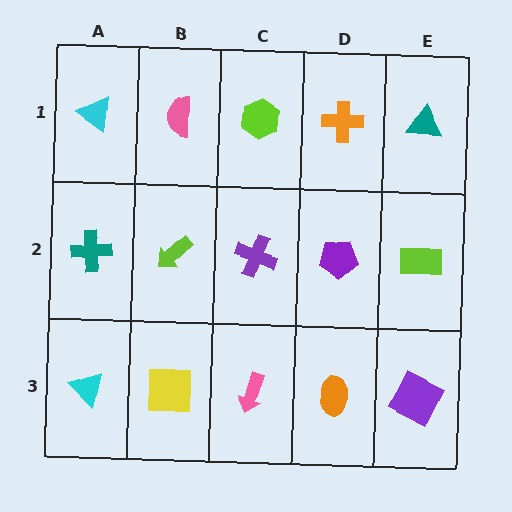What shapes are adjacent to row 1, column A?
A teal cross (row 2, column A), a pink semicircle (row 1, column B).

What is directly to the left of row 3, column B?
A cyan triangle.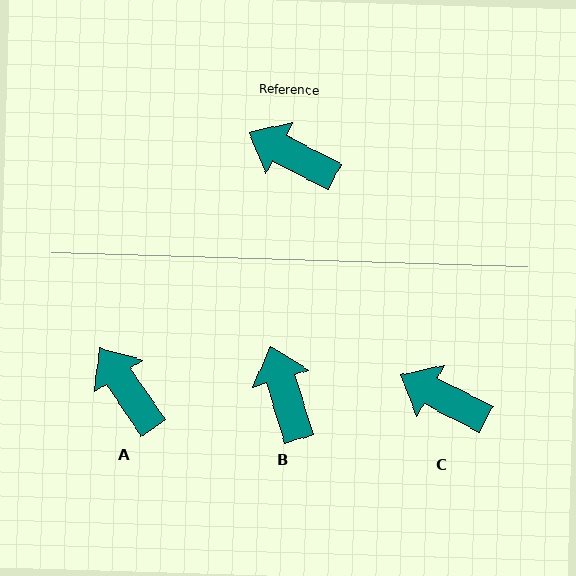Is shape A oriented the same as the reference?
No, it is off by about 29 degrees.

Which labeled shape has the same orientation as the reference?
C.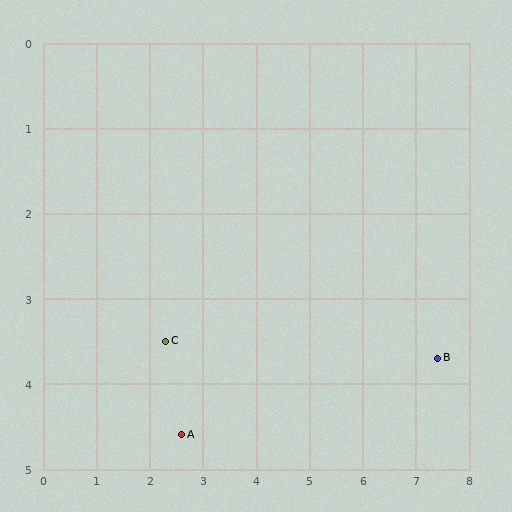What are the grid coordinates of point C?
Point C is at approximately (2.3, 3.5).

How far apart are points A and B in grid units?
Points A and B are about 4.9 grid units apart.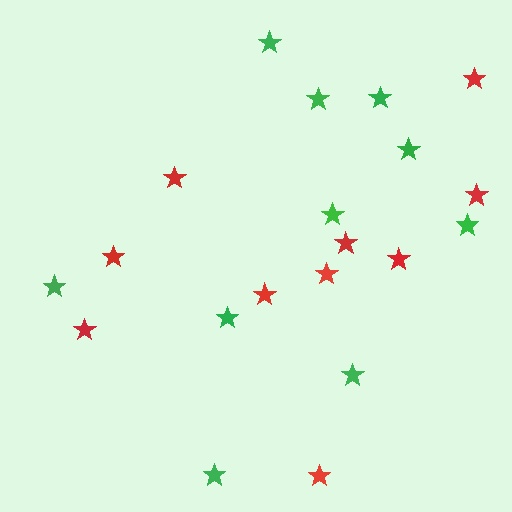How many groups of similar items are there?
There are 2 groups: one group of green stars (10) and one group of red stars (10).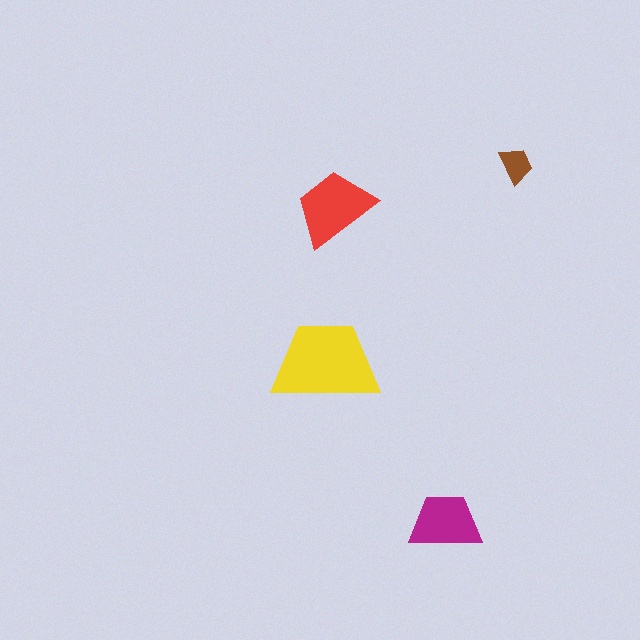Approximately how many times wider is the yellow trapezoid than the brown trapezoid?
About 3 times wider.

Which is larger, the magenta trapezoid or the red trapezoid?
The red one.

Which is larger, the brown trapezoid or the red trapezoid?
The red one.